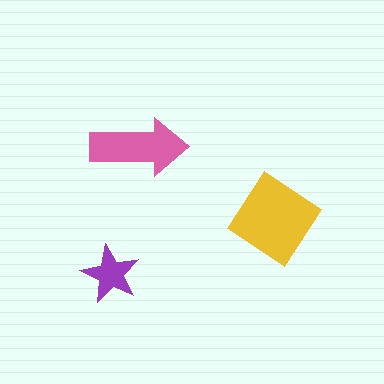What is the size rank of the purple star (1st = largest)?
3rd.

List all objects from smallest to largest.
The purple star, the pink arrow, the yellow diamond.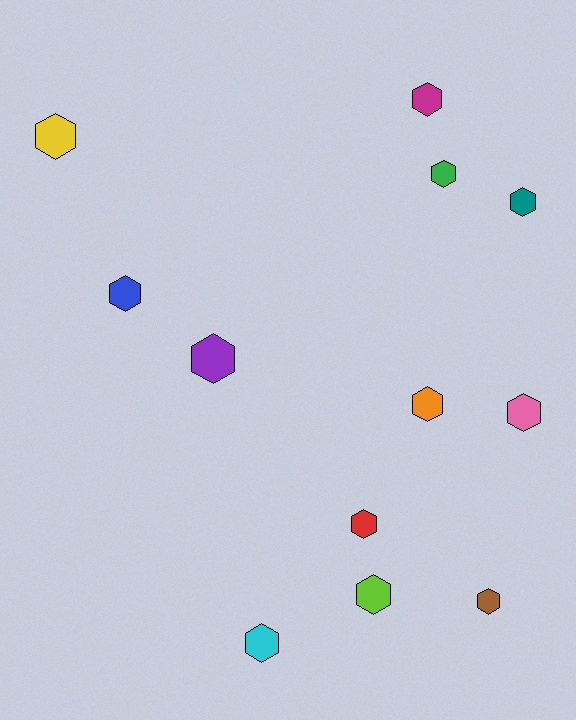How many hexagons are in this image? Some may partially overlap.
There are 12 hexagons.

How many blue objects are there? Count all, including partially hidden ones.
There is 1 blue object.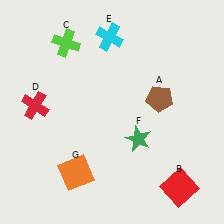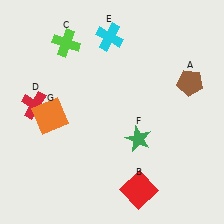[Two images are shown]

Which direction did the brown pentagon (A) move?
The brown pentagon (A) moved right.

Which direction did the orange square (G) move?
The orange square (G) moved up.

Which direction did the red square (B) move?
The red square (B) moved left.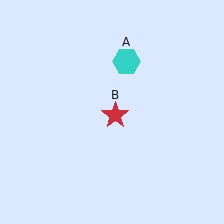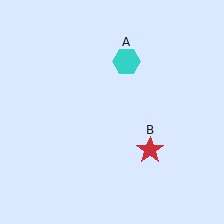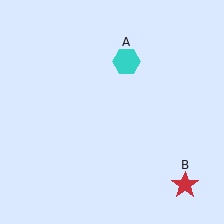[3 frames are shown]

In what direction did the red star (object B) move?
The red star (object B) moved down and to the right.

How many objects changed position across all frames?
1 object changed position: red star (object B).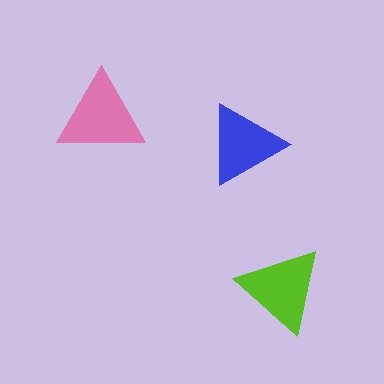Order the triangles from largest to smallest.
the pink one, the lime one, the blue one.